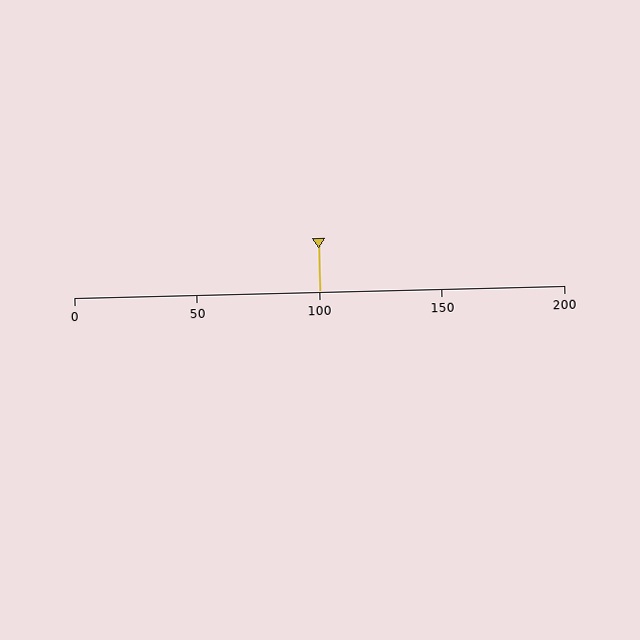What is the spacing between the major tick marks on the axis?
The major ticks are spaced 50 apart.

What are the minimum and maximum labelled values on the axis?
The axis runs from 0 to 200.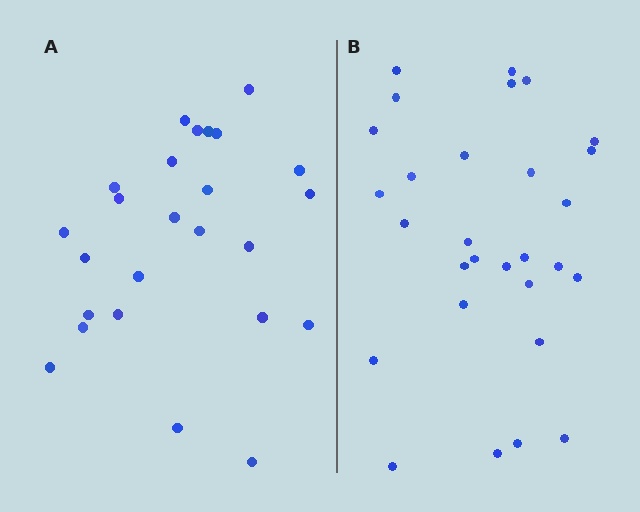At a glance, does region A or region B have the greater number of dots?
Region B (the right region) has more dots.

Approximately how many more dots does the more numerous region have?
Region B has about 4 more dots than region A.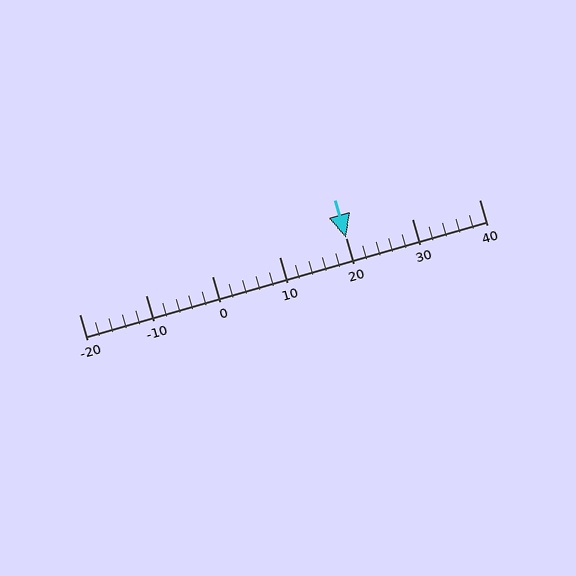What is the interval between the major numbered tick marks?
The major tick marks are spaced 10 units apart.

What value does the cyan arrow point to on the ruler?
The cyan arrow points to approximately 20.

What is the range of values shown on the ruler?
The ruler shows values from -20 to 40.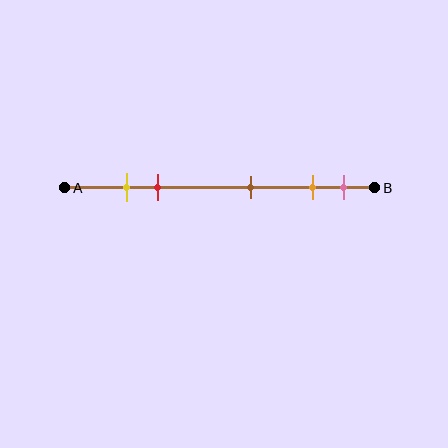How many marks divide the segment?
There are 5 marks dividing the segment.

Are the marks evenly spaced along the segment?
No, the marks are not evenly spaced.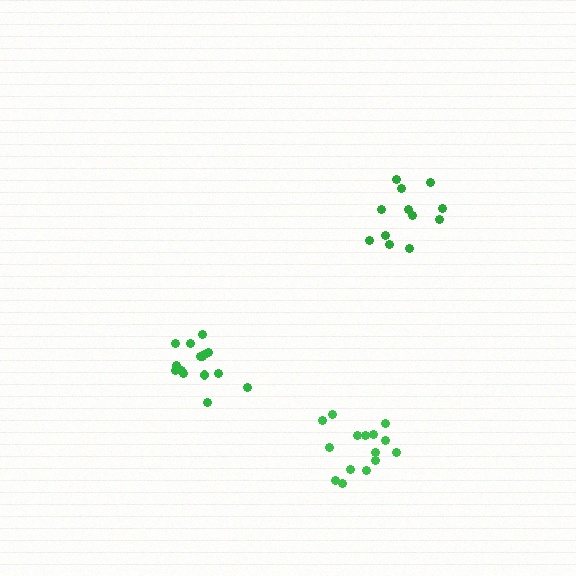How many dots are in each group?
Group 1: 15 dots, Group 2: 15 dots, Group 3: 12 dots (42 total).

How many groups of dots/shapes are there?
There are 3 groups.